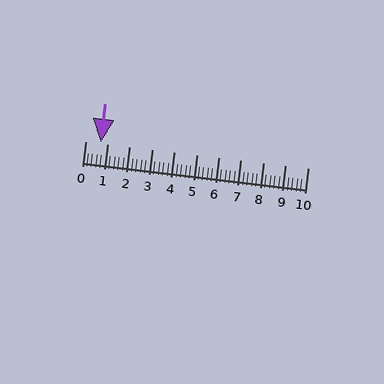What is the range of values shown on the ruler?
The ruler shows values from 0 to 10.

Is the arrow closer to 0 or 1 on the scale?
The arrow is closer to 1.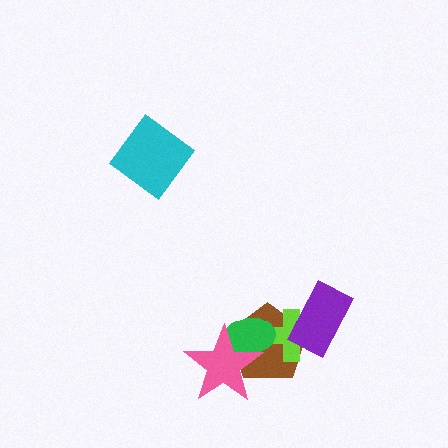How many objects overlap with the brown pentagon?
4 objects overlap with the brown pentagon.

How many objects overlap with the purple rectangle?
2 objects overlap with the purple rectangle.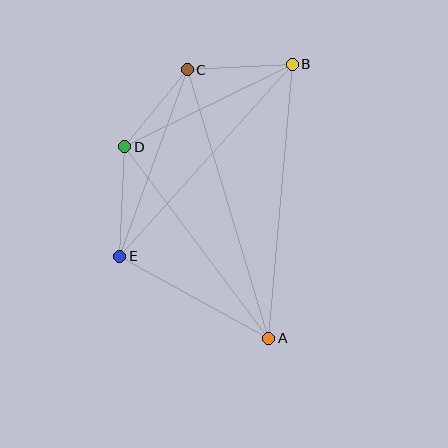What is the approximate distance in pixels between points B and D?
The distance between B and D is approximately 187 pixels.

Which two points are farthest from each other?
Points A and C are farthest from each other.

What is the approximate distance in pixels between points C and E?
The distance between C and E is approximately 198 pixels.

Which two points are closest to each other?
Points C and D are closest to each other.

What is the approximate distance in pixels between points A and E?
The distance between A and E is approximately 170 pixels.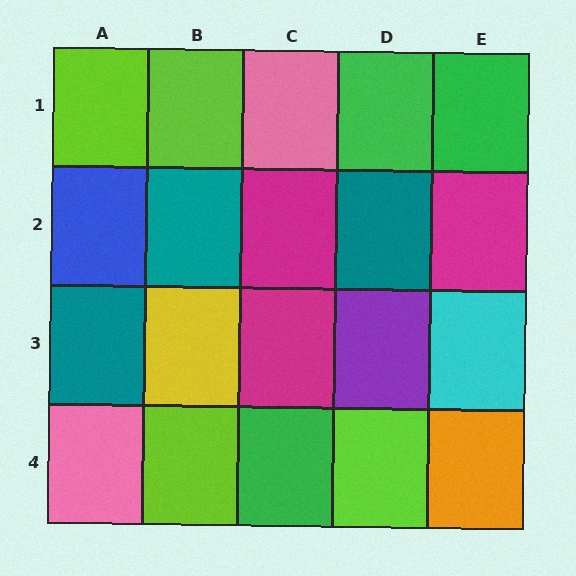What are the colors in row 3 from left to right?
Teal, yellow, magenta, purple, cyan.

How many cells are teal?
3 cells are teal.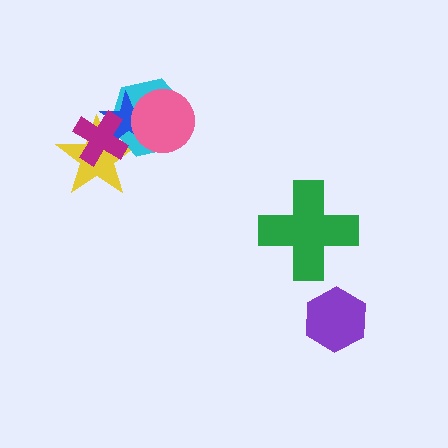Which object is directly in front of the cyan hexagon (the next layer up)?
The blue star is directly in front of the cyan hexagon.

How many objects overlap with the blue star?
4 objects overlap with the blue star.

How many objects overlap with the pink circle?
2 objects overlap with the pink circle.